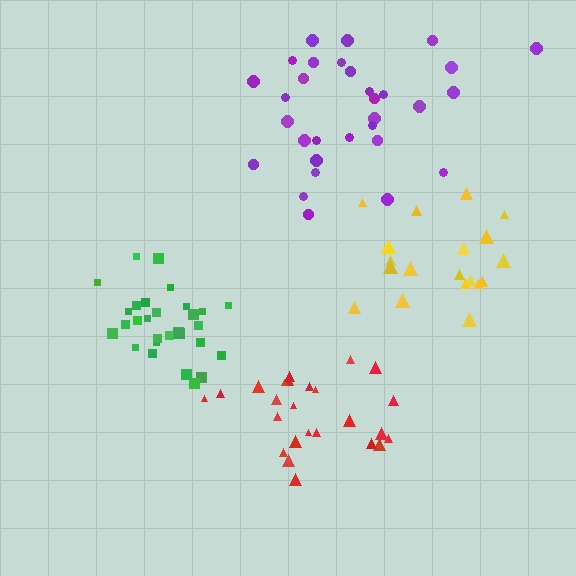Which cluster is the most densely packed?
Green.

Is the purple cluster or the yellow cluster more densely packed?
Yellow.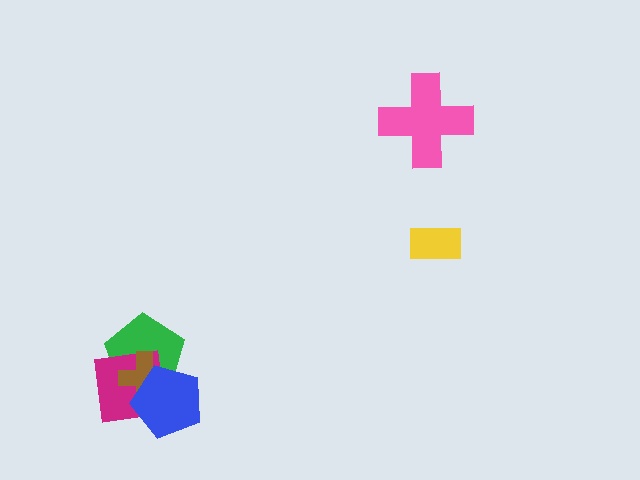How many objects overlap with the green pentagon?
3 objects overlap with the green pentagon.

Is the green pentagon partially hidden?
Yes, it is partially covered by another shape.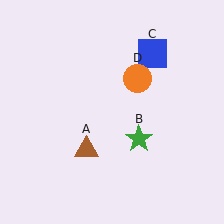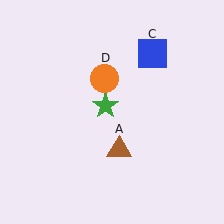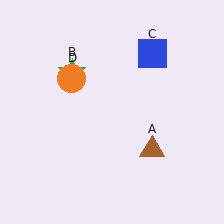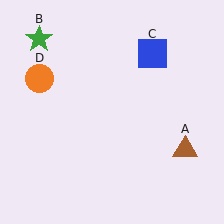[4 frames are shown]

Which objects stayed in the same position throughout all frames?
Blue square (object C) remained stationary.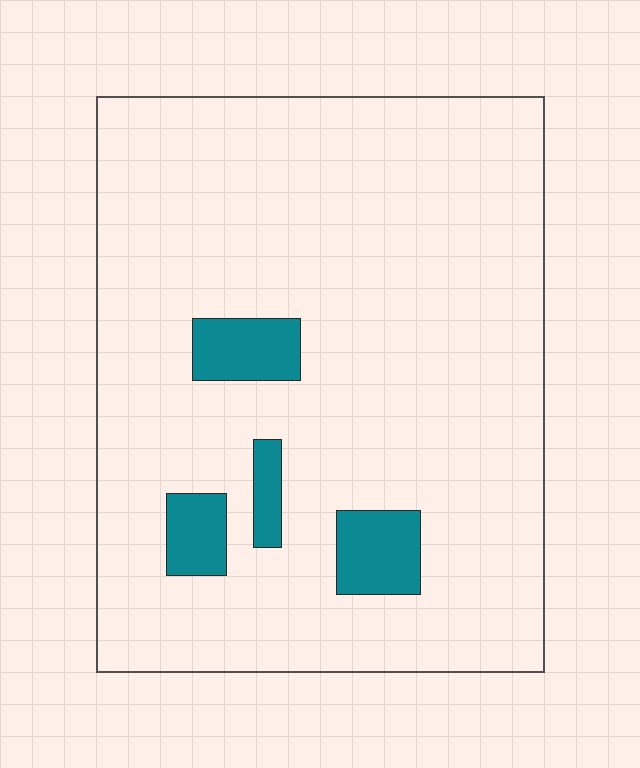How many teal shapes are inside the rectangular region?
4.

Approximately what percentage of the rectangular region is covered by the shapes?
Approximately 10%.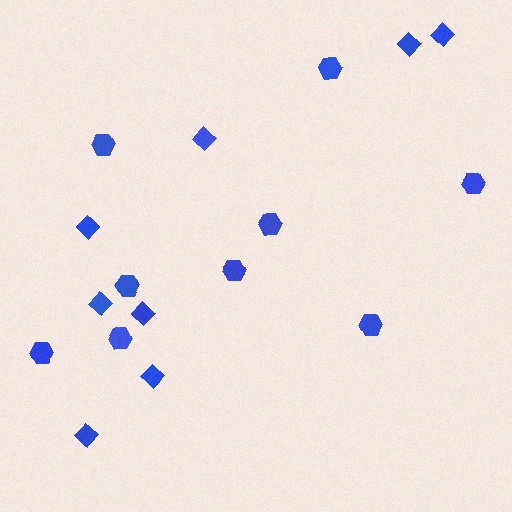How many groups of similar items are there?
There are 2 groups: one group of hexagons (9) and one group of diamonds (8).